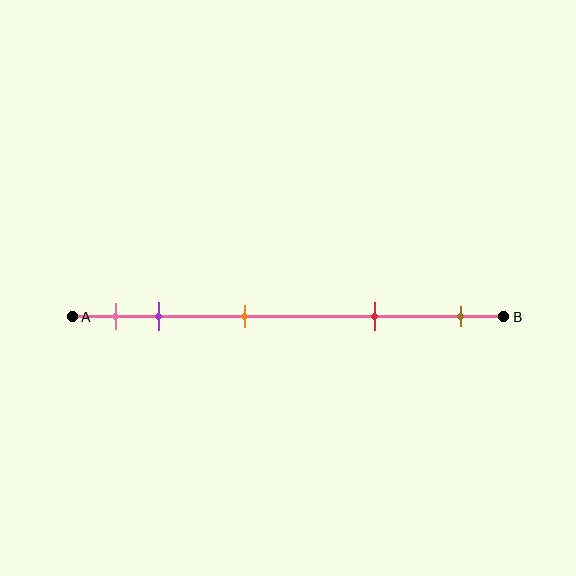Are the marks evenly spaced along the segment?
No, the marks are not evenly spaced.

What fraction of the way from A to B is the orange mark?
The orange mark is approximately 40% (0.4) of the way from A to B.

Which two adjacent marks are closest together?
The pink and purple marks are the closest adjacent pair.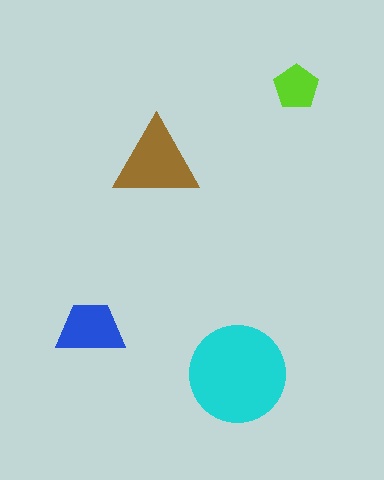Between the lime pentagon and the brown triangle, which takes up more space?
The brown triangle.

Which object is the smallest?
The lime pentagon.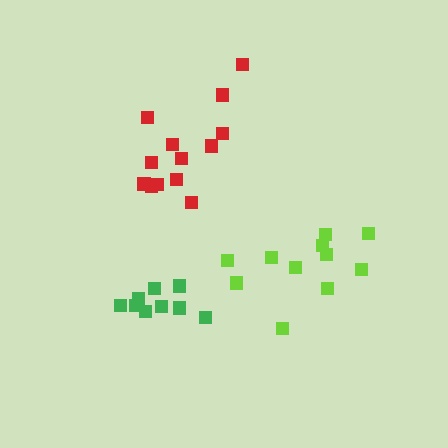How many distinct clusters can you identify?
There are 3 distinct clusters.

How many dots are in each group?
Group 1: 9 dots, Group 2: 13 dots, Group 3: 11 dots (33 total).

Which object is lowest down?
The green cluster is bottommost.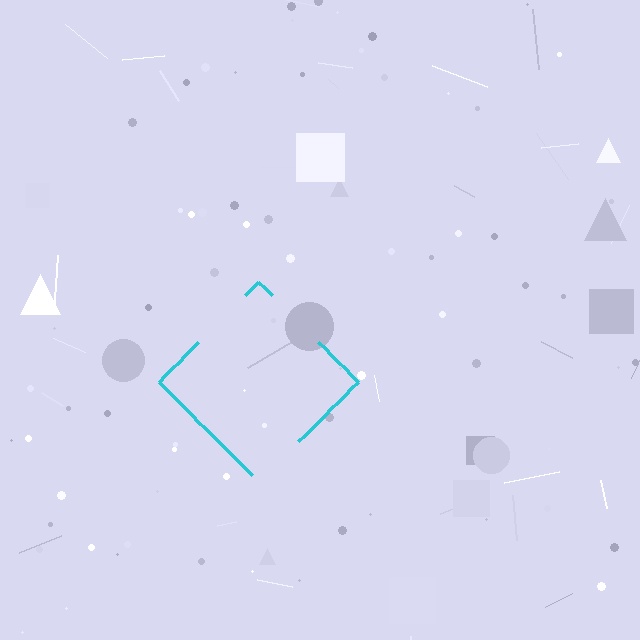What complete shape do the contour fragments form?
The contour fragments form a diamond.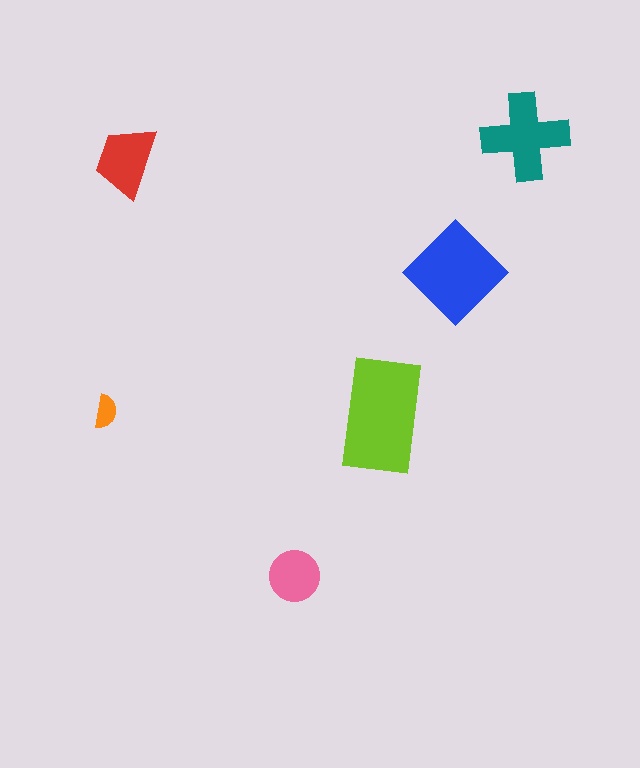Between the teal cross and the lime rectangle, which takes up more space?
The lime rectangle.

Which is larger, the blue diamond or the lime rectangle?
The lime rectangle.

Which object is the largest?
The lime rectangle.